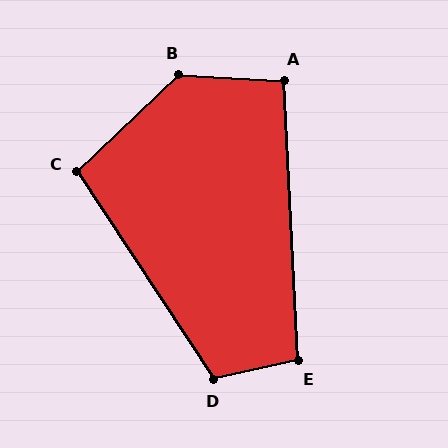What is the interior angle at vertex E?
Approximately 99 degrees (obtuse).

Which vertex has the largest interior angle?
B, at approximately 133 degrees.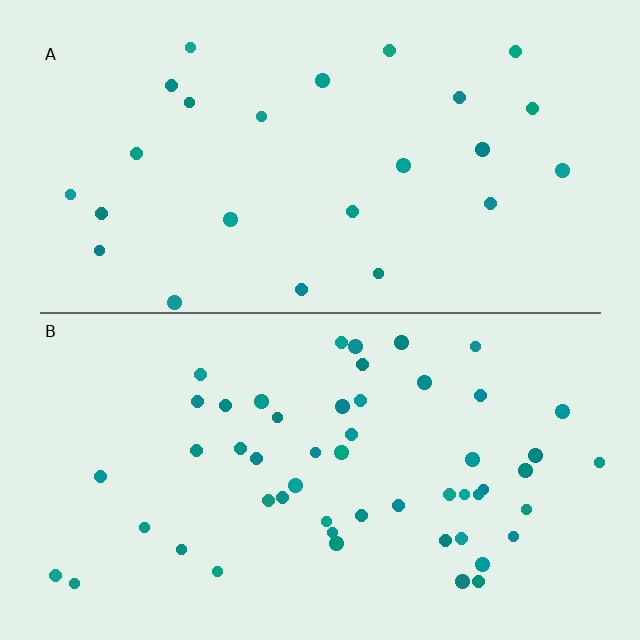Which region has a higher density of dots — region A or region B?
B (the bottom).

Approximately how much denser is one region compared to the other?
Approximately 2.1× — region B over region A.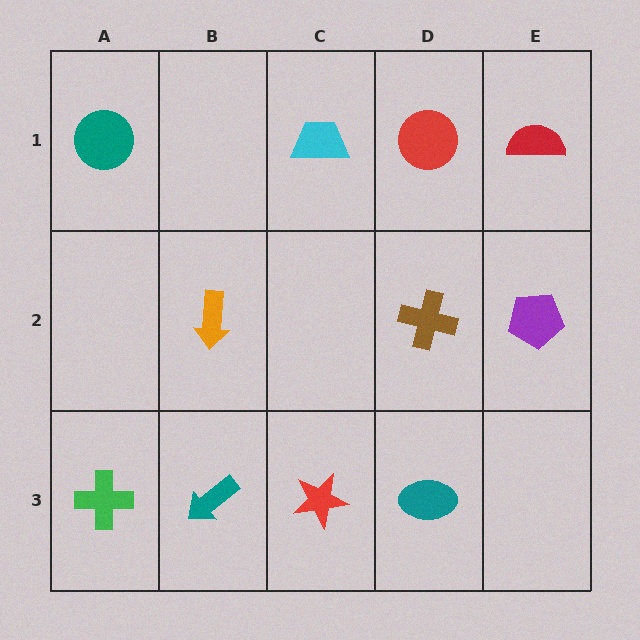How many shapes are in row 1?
4 shapes.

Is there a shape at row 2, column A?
No, that cell is empty.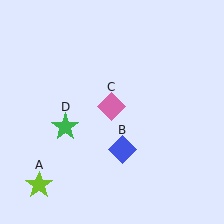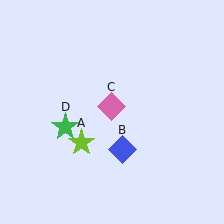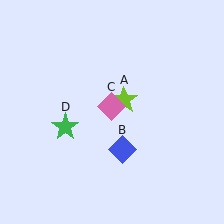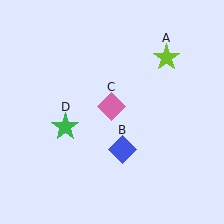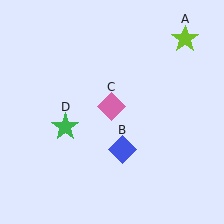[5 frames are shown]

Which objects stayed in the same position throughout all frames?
Blue diamond (object B) and pink diamond (object C) and green star (object D) remained stationary.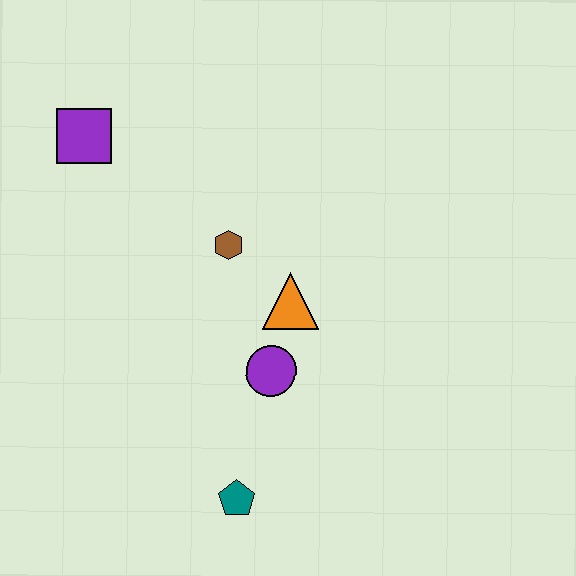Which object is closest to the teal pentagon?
The purple circle is closest to the teal pentagon.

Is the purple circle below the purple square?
Yes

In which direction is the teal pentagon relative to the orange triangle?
The teal pentagon is below the orange triangle.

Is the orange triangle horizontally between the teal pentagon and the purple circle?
No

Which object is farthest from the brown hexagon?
The teal pentagon is farthest from the brown hexagon.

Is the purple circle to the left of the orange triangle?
Yes